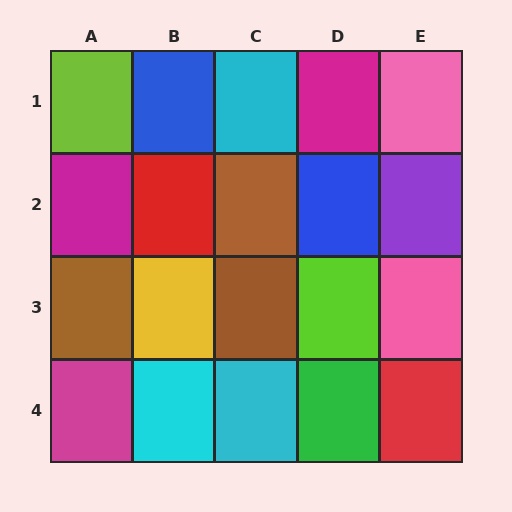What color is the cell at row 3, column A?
Brown.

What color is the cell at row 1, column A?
Lime.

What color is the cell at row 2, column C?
Brown.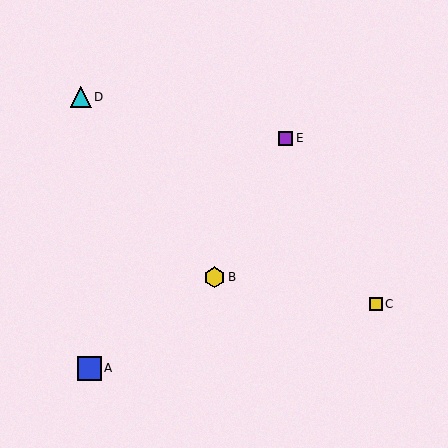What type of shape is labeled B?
Shape B is a yellow hexagon.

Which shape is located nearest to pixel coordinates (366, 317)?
The yellow square (labeled C) at (376, 304) is nearest to that location.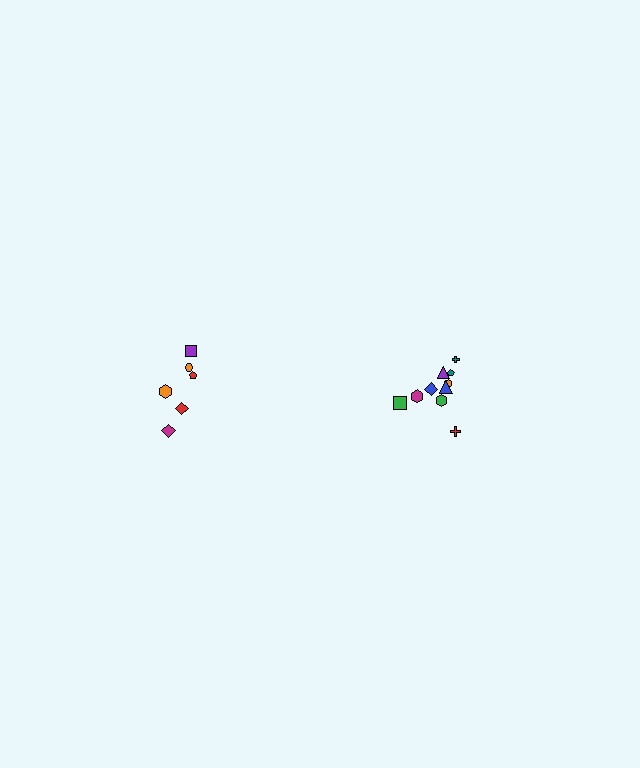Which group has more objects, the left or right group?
The right group.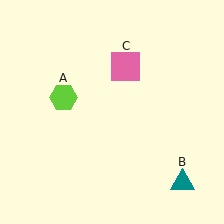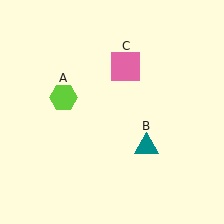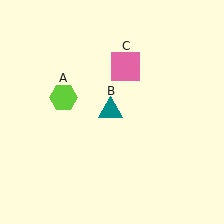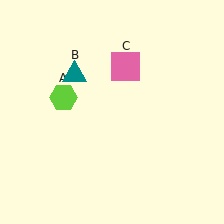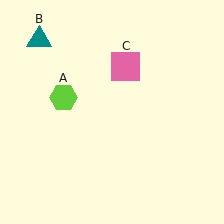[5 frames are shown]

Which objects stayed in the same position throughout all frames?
Lime hexagon (object A) and pink square (object C) remained stationary.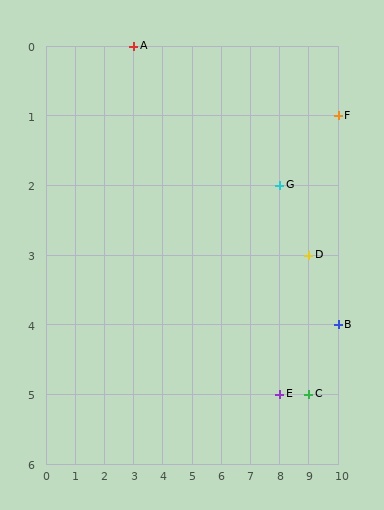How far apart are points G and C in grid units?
Points G and C are 1 column and 3 rows apart (about 3.2 grid units diagonally).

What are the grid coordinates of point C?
Point C is at grid coordinates (9, 5).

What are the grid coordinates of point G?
Point G is at grid coordinates (8, 2).